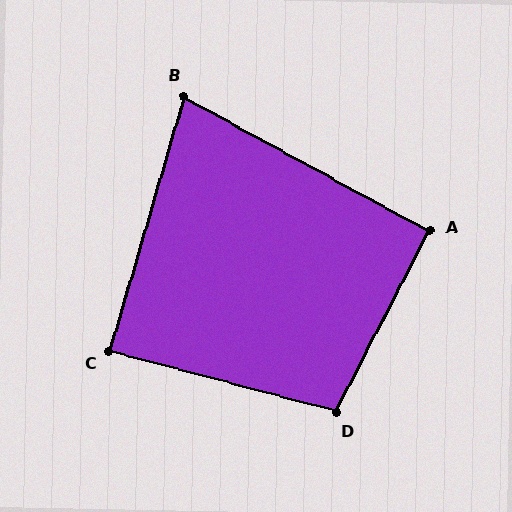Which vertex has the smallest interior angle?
B, at approximately 78 degrees.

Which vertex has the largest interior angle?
D, at approximately 102 degrees.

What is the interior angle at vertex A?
Approximately 92 degrees (approximately right).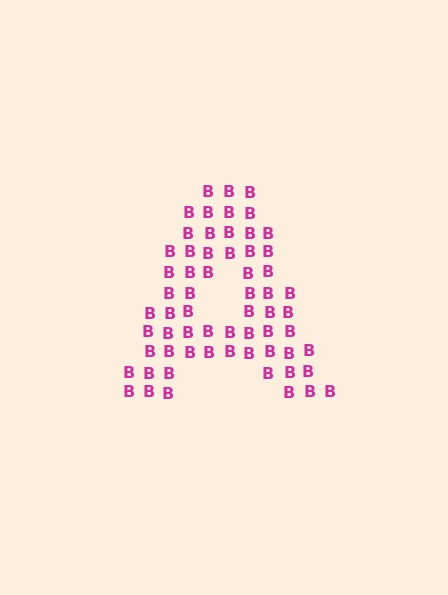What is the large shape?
The large shape is the letter A.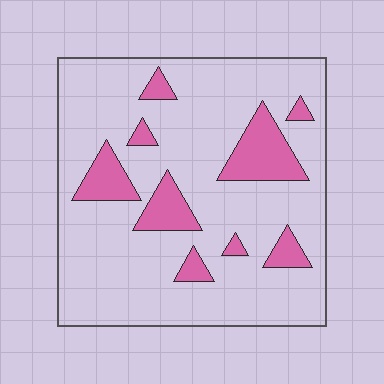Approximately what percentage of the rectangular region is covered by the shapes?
Approximately 15%.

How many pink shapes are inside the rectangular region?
9.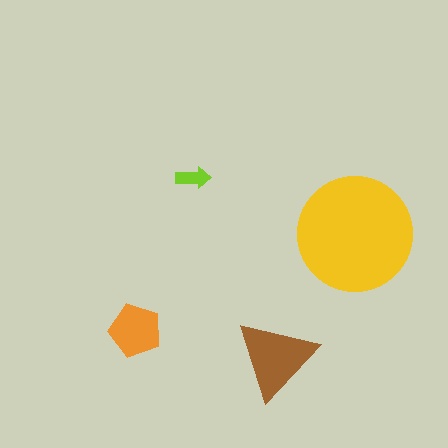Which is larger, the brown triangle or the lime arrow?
The brown triangle.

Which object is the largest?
The yellow circle.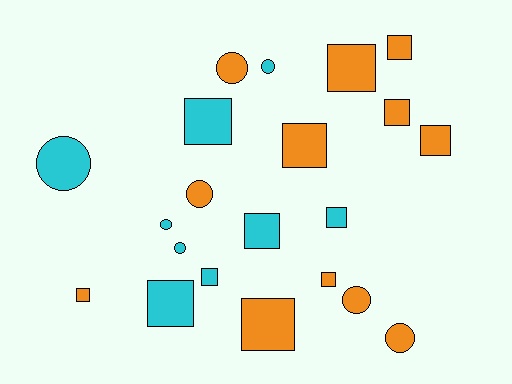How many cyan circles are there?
There are 4 cyan circles.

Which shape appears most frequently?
Square, with 13 objects.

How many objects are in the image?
There are 21 objects.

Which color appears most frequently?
Orange, with 12 objects.